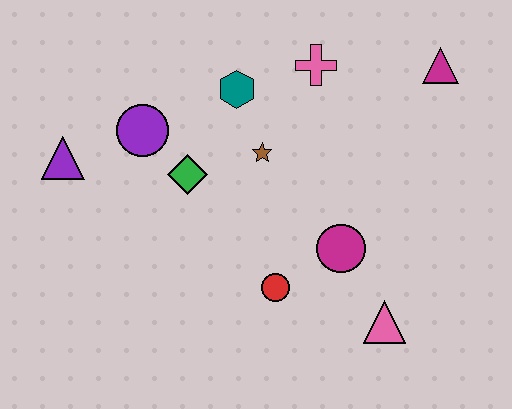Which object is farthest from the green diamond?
The magenta triangle is farthest from the green diamond.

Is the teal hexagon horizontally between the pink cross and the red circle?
No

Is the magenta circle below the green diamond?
Yes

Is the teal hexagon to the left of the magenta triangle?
Yes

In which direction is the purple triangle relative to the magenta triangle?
The purple triangle is to the left of the magenta triangle.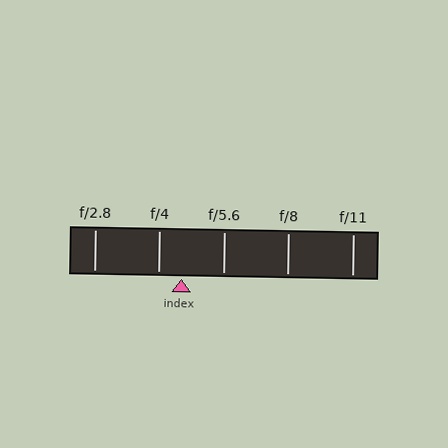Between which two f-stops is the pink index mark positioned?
The index mark is between f/4 and f/5.6.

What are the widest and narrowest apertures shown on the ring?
The widest aperture shown is f/2.8 and the narrowest is f/11.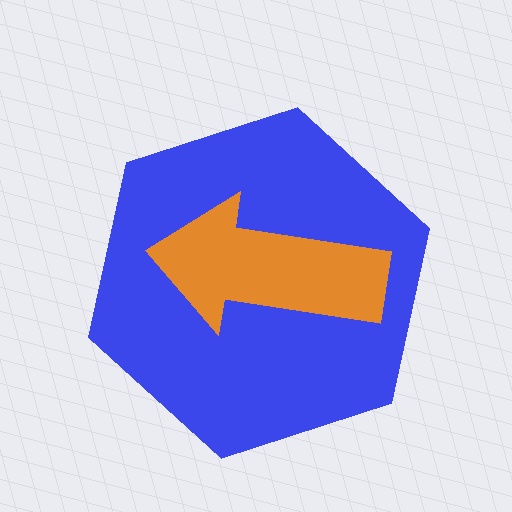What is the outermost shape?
The blue hexagon.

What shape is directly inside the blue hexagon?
The orange arrow.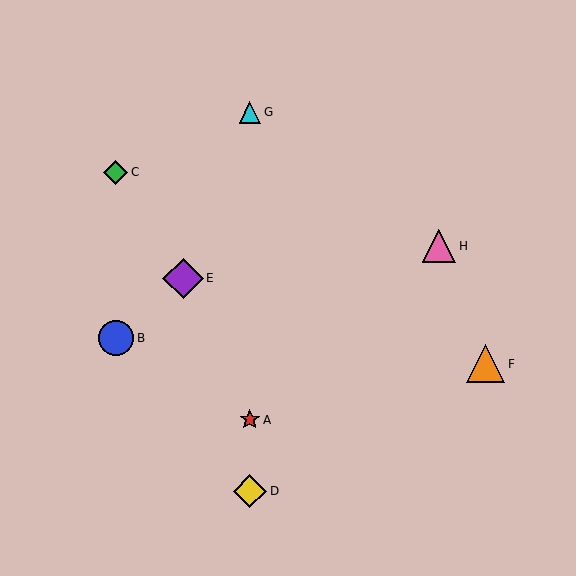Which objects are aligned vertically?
Objects A, D, G are aligned vertically.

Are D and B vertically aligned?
No, D is at x≈250 and B is at x≈116.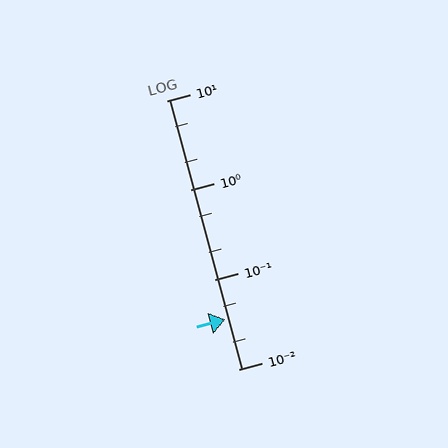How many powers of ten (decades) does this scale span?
The scale spans 3 decades, from 0.01 to 10.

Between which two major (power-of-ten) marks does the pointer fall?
The pointer is between 0.01 and 0.1.